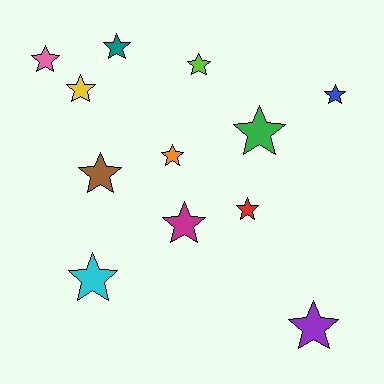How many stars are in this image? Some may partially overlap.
There are 12 stars.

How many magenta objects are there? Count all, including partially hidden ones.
There is 1 magenta object.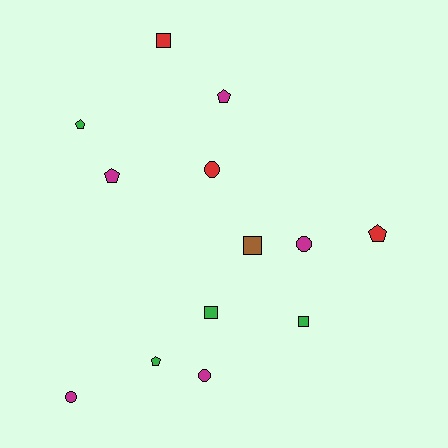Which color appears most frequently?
Magenta, with 5 objects.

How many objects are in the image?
There are 13 objects.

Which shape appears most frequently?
Pentagon, with 5 objects.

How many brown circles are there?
There are no brown circles.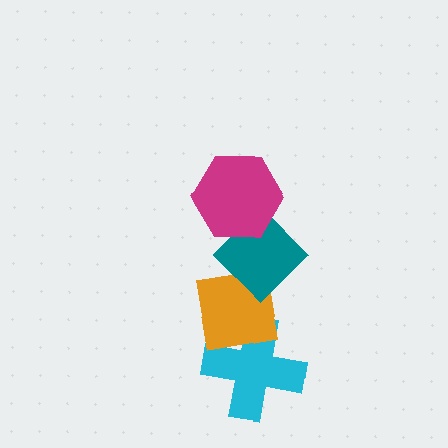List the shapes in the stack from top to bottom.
From top to bottom: the magenta hexagon, the teal diamond, the orange square, the cyan cross.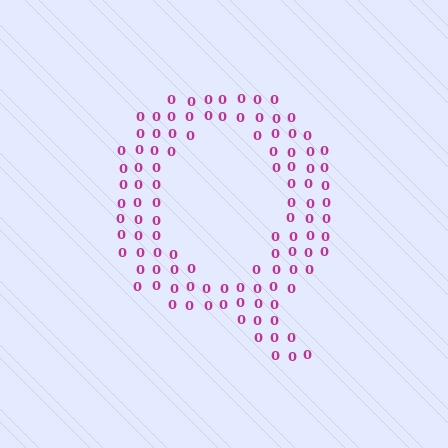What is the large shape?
The large shape is the letter Q.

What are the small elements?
The small elements are digit 0's.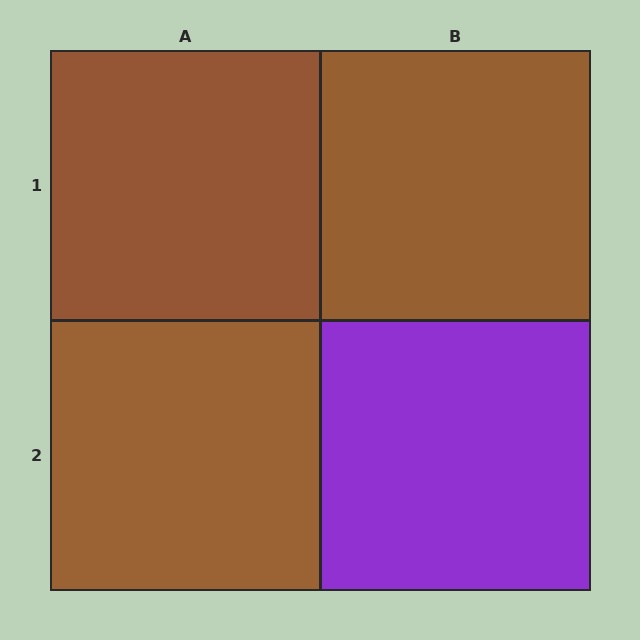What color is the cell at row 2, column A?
Brown.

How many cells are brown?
3 cells are brown.